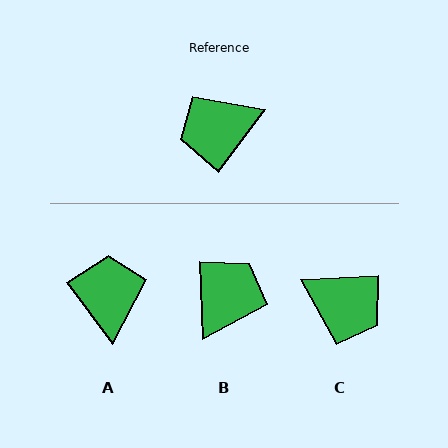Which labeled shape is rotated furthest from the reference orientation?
B, about 140 degrees away.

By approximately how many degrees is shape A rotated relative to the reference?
Approximately 107 degrees clockwise.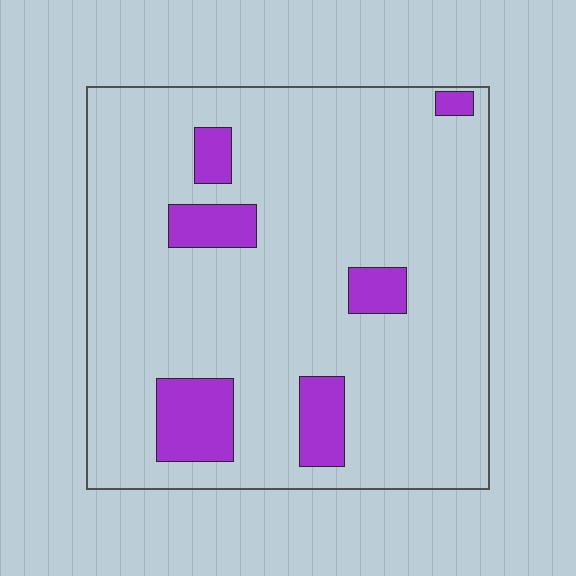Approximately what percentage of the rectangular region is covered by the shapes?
Approximately 15%.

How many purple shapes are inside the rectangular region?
6.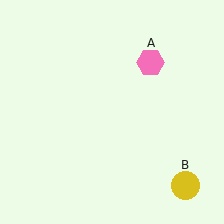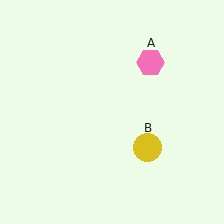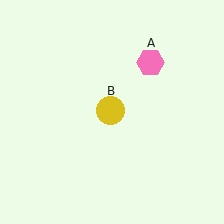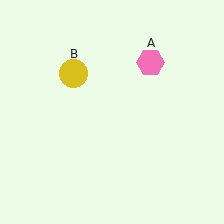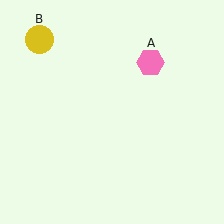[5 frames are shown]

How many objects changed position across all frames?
1 object changed position: yellow circle (object B).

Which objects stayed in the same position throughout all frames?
Pink hexagon (object A) remained stationary.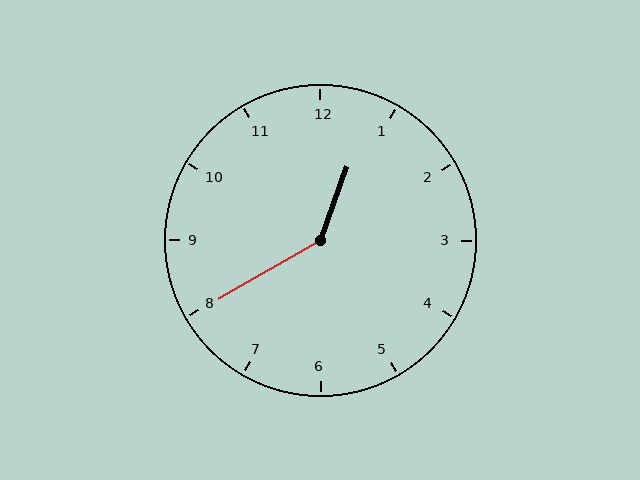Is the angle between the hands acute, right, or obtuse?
It is obtuse.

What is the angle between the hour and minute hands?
Approximately 140 degrees.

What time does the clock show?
12:40.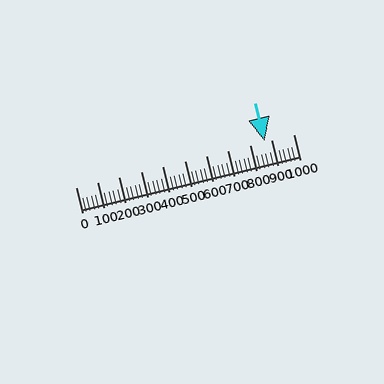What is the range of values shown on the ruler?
The ruler shows values from 0 to 1000.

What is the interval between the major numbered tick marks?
The major tick marks are spaced 100 units apart.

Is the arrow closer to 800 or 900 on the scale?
The arrow is closer to 900.